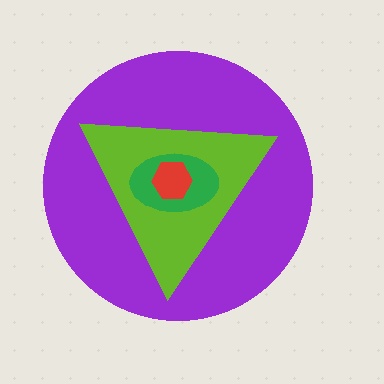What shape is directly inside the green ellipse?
The red hexagon.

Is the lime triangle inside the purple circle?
Yes.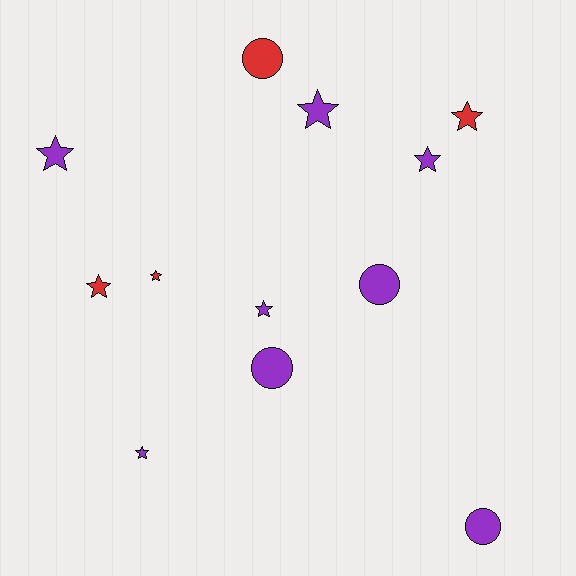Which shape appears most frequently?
Star, with 8 objects.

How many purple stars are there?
There are 5 purple stars.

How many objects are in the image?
There are 12 objects.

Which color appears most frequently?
Purple, with 8 objects.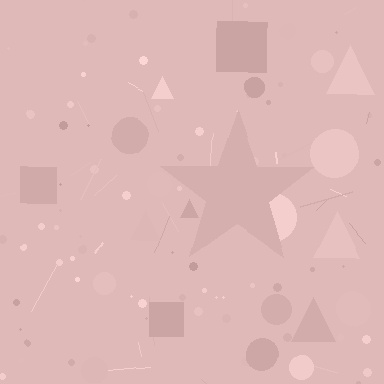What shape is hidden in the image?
A star is hidden in the image.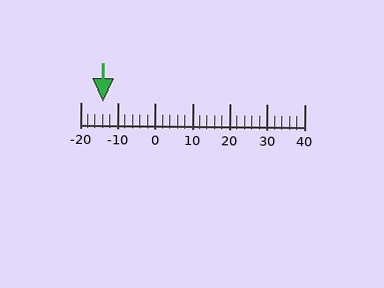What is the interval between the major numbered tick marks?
The major tick marks are spaced 10 units apart.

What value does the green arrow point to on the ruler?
The green arrow points to approximately -14.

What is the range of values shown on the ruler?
The ruler shows values from -20 to 40.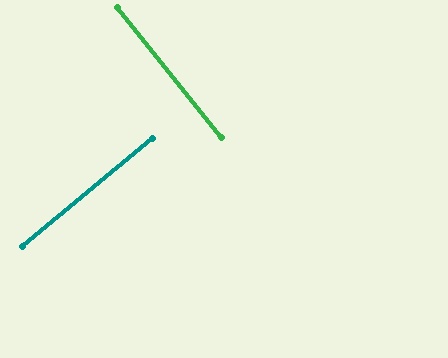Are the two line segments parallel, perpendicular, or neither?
Perpendicular — they meet at approximately 89°.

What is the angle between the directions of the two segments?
Approximately 89 degrees.